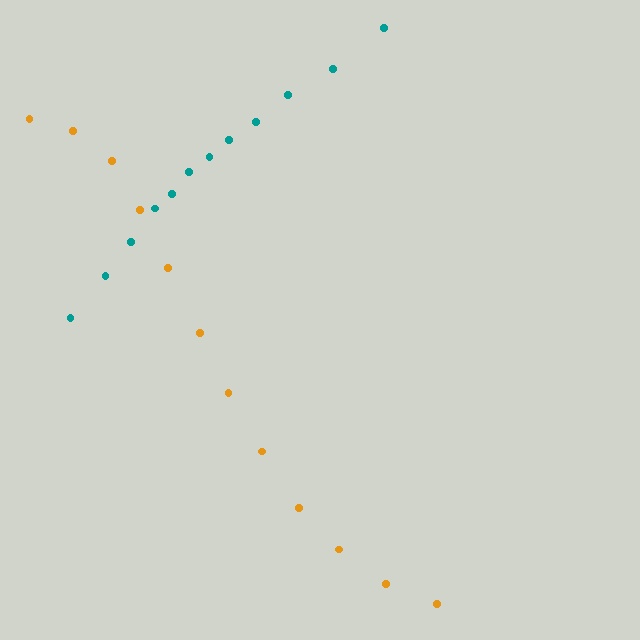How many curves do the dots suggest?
There are 2 distinct paths.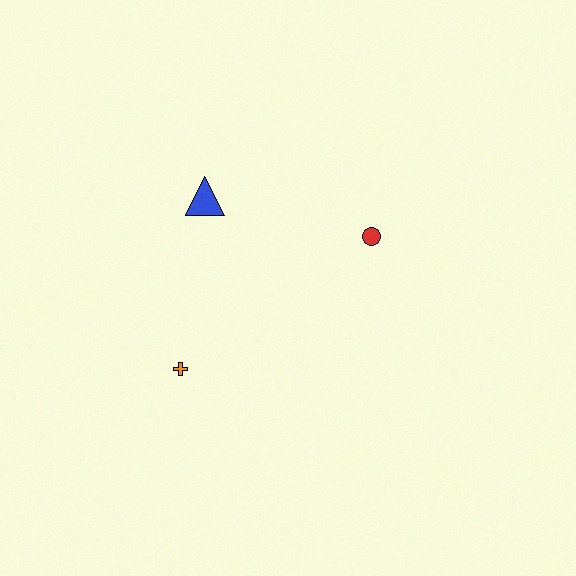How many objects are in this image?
There are 3 objects.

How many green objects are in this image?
There are no green objects.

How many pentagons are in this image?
There are no pentagons.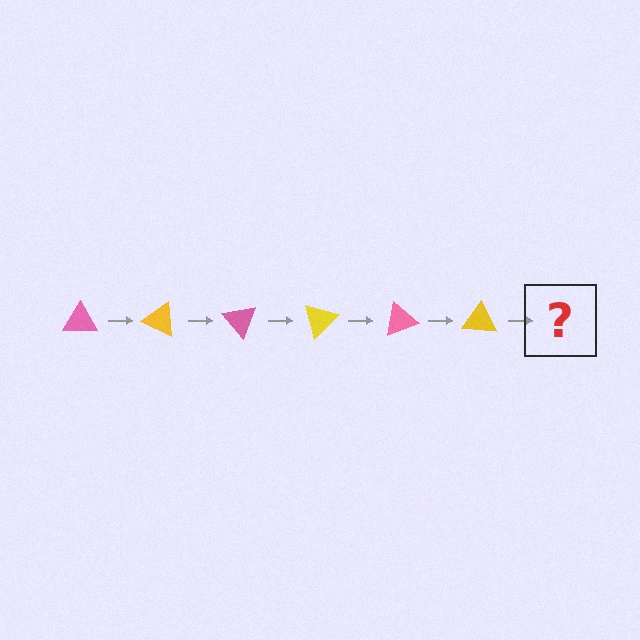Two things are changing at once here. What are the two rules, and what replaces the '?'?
The two rules are that it rotates 25 degrees each step and the color cycles through pink and yellow. The '?' should be a pink triangle, rotated 150 degrees from the start.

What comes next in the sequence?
The next element should be a pink triangle, rotated 150 degrees from the start.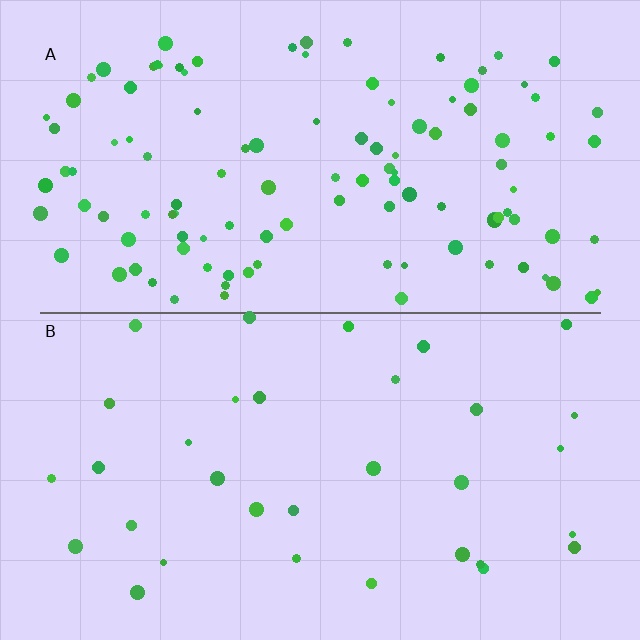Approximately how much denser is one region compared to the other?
Approximately 3.5× — region A over region B.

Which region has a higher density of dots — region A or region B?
A (the top).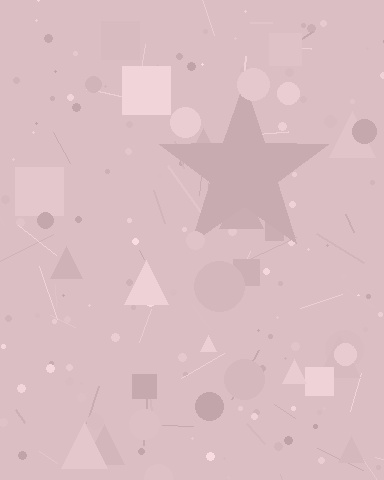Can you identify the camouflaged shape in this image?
The camouflaged shape is a star.